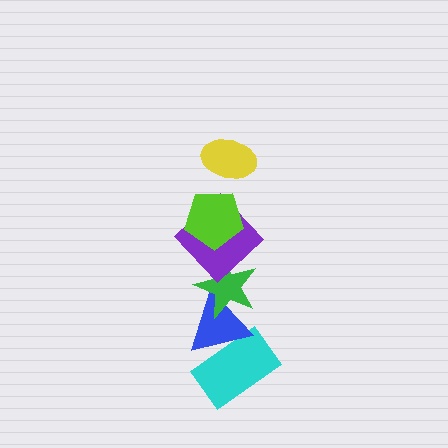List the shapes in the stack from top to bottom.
From top to bottom: the yellow ellipse, the lime pentagon, the purple diamond, the green star, the blue triangle, the cyan rectangle.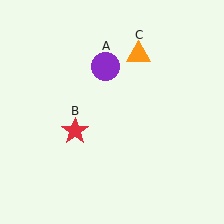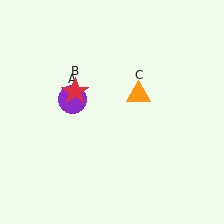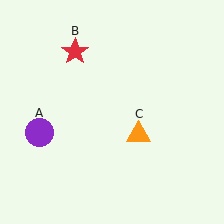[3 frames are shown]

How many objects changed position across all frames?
3 objects changed position: purple circle (object A), red star (object B), orange triangle (object C).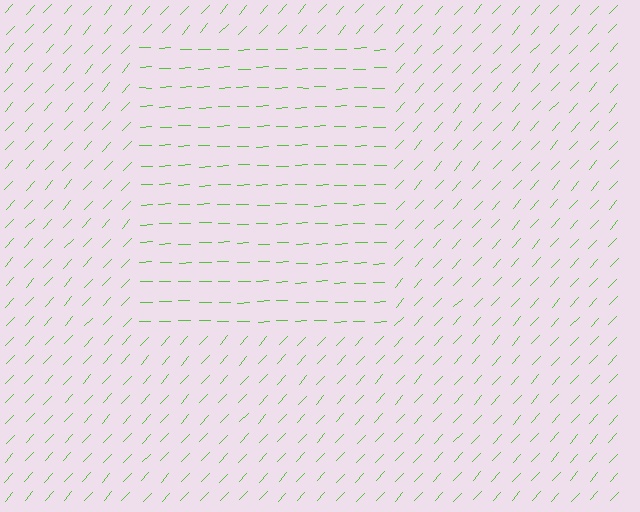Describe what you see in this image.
The image is filled with small lime line segments. A rectangle region in the image has lines oriented differently from the surrounding lines, creating a visible texture boundary.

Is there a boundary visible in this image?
Yes, there is a texture boundary formed by a change in line orientation.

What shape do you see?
I see a rectangle.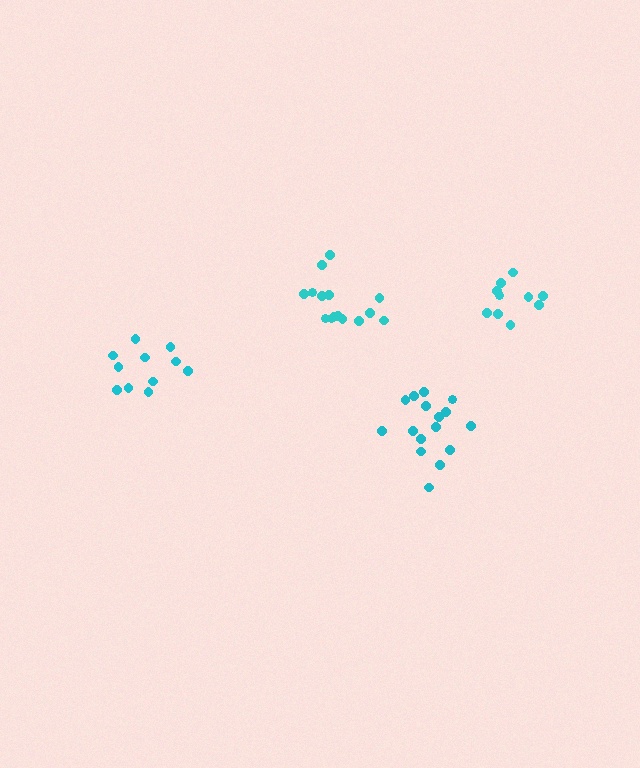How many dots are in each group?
Group 1: 11 dots, Group 2: 15 dots, Group 3: 16 dots, Group 4: 10 dots (52 total).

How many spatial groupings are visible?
There are 4 spatial groupings.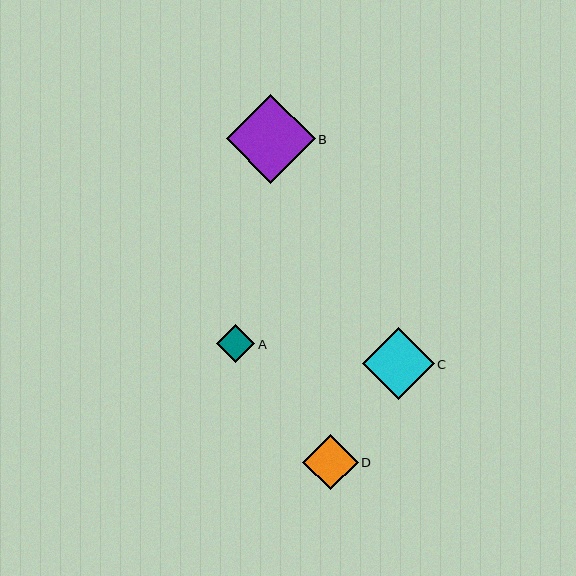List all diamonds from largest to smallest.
From largest to smallest: B, C, D, A.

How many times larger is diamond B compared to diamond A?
Diamond B is approximately 2.3 times the size of diamond A.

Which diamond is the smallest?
Diamond A is the smallest with a size of approximately 38 pixels.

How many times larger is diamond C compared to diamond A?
Diamond C is approximately 1.9 times the size of diamond A.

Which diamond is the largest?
Diamond B is the largest with a size of approximately 89 pixels.